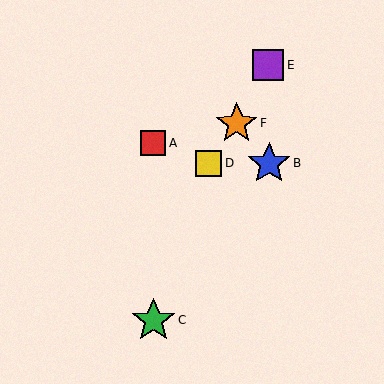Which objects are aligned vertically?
Objects A, C are aligned vertically.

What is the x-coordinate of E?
Object E is at x≈268.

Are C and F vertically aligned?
No, C is at x≈153 and F is at x≈237.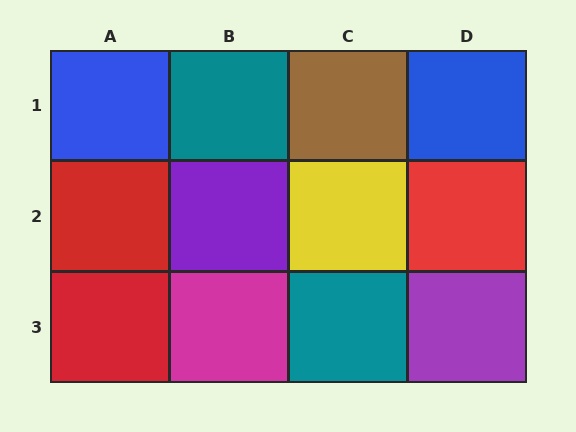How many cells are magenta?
1 cell is magenta.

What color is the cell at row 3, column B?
Magenta.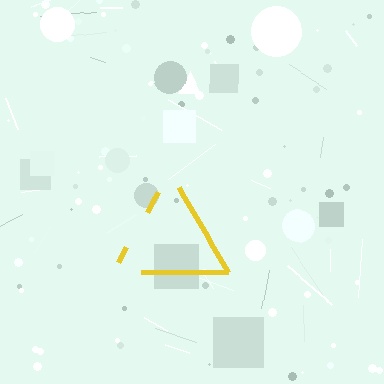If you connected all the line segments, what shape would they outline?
They would outline a triangle.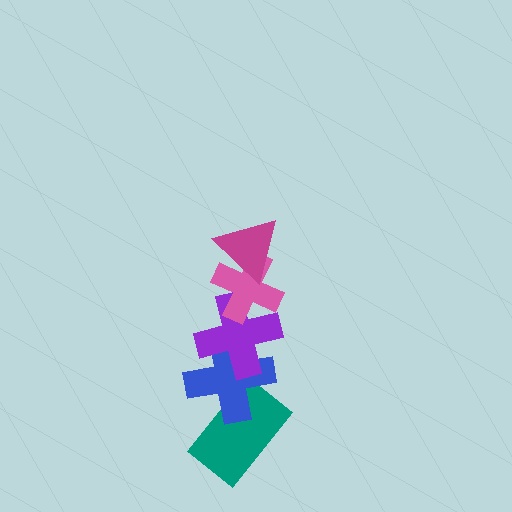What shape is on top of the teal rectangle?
The blue cross is on top of the teal rectangle.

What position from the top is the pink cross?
The pink cross is 2nd from the top.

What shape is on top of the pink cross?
The magenta triangle is on top of the pink cross.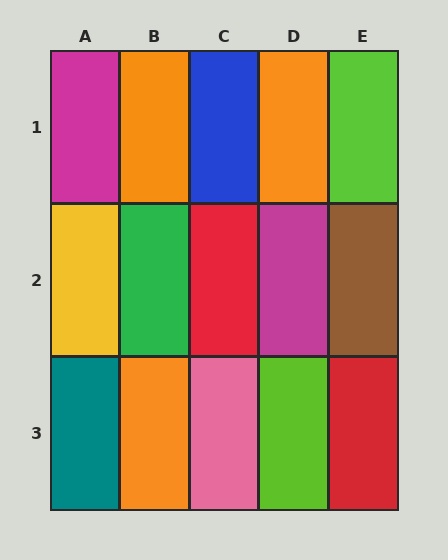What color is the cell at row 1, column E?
Lime.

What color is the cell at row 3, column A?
Teal.